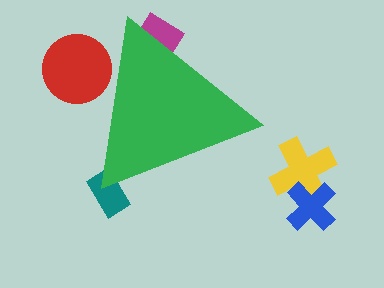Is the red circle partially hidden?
Yes, the red circle is partially hidden behind the green triangle.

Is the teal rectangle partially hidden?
Yes, the teal rectangle is partially hidden behind the green triangle.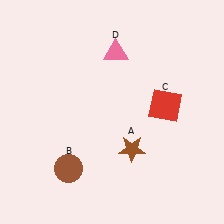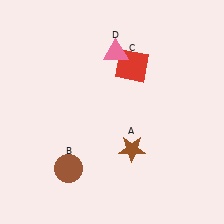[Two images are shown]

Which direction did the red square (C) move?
The red square (C) moved up.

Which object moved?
The red square (C) moved up.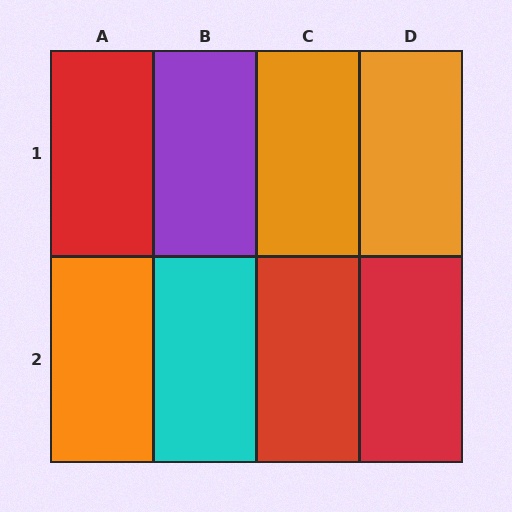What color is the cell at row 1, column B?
Purple.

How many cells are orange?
3 cells are orange.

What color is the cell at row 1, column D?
Orange.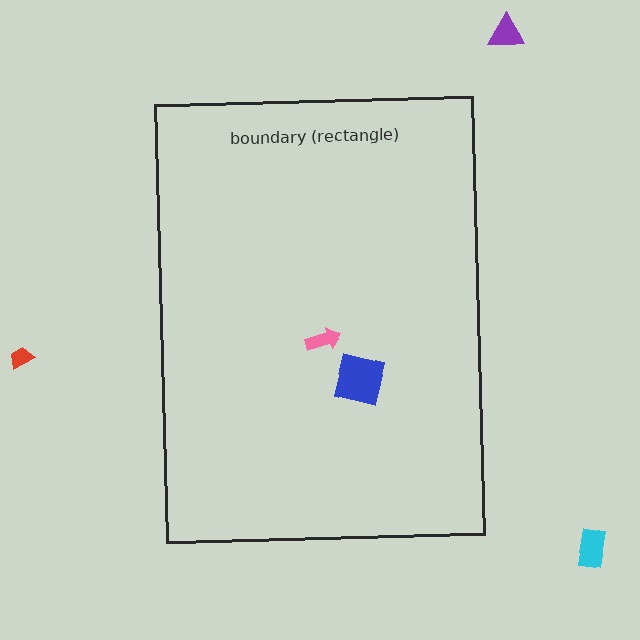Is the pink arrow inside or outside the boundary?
Inside.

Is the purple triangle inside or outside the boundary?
Outside.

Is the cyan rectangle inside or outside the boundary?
Outside.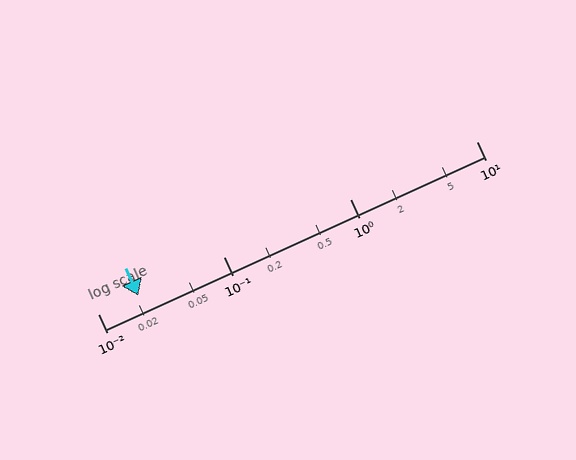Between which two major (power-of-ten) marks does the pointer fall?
The pointer is between 0.01 and 0.1.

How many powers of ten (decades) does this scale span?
The scale spans 3 decades, from 0.01 to 10.